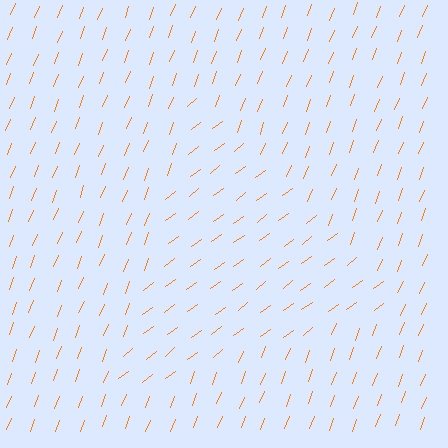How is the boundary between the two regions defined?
The boundary is defined purely by a change in line orientation (approximately 31 degrees difference). All lines are the same color and thickness.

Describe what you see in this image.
The image is filled with small orange line segments. A triangle region in the image has lines oriented differently from the surrounding lines, creating a visible texture boundary.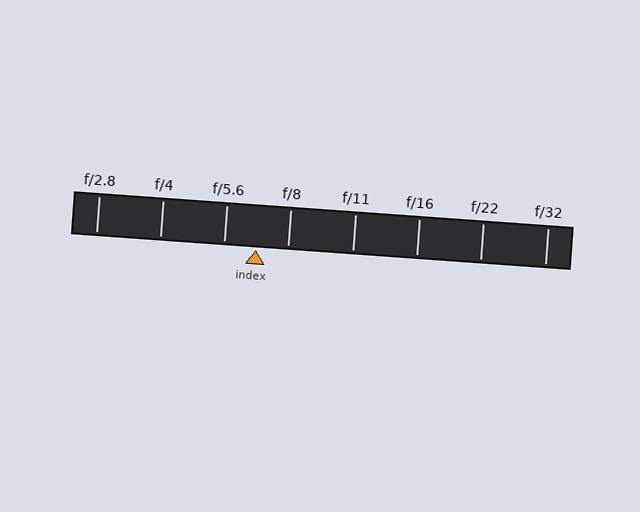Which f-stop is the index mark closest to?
The index mark is closest to f/5.6.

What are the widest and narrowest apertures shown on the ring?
The widest aperture shown is f/2.8 and the narrowest is f/32.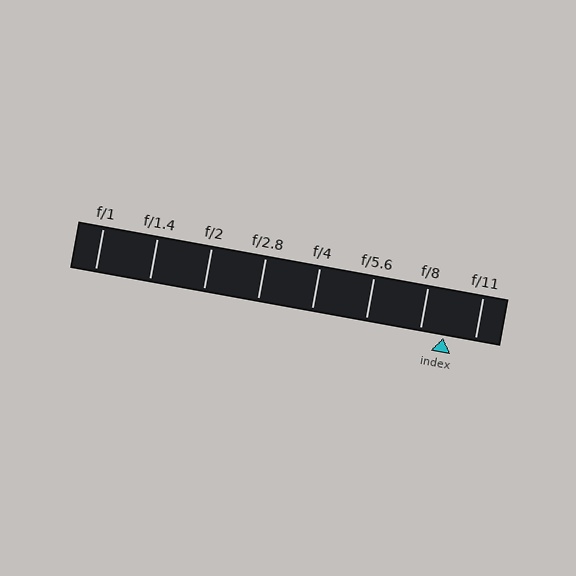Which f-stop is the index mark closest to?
The index mark is closest to f/8.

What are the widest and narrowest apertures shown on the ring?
The widest aperture shown is f/1 and the narrowest is f/11.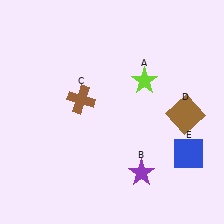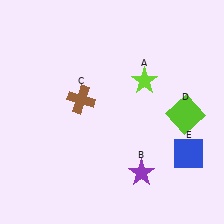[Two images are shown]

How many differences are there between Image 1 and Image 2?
There is 1 difference between the two images.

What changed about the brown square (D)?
In Image 1, D is brown. In Image 2, it changed to lime.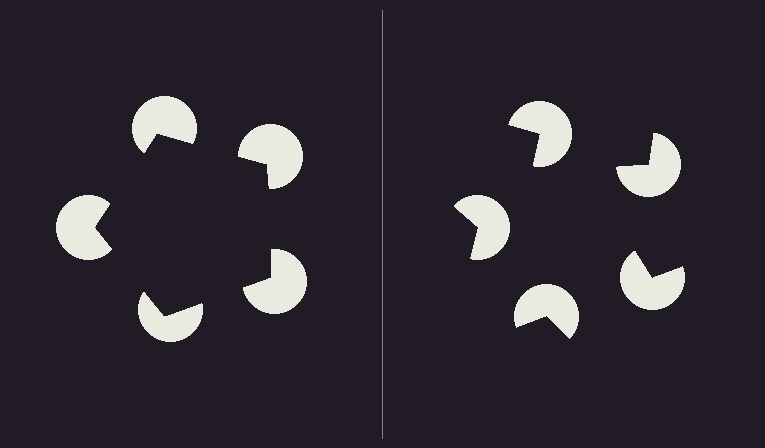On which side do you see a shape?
An illusory pentagon appears on the left side. On the right side the wedge cuts are rotated, so no coherent shape forms.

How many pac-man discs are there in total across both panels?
10 — 5 on each side.